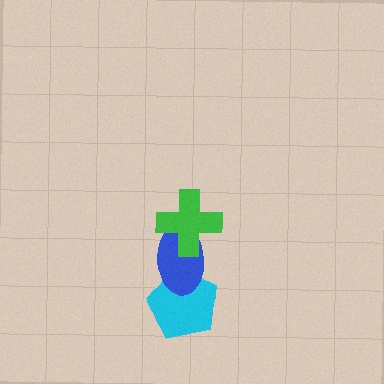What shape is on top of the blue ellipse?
The green cross is on top of the blue ellipse.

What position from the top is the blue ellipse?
The blue ellipse is 2nd from the top.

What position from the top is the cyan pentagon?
The cyan pentagon is 3rd from the top.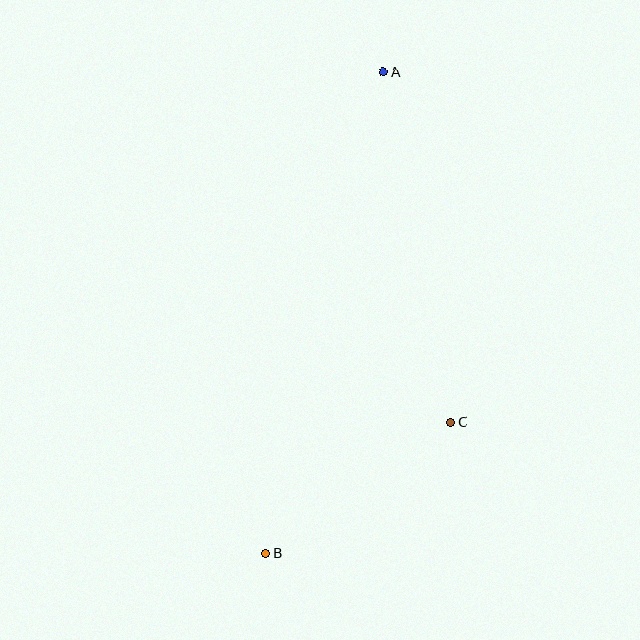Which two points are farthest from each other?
Points A and B are farthest from each other.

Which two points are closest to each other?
Points B and C are closest to each other.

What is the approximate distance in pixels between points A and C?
The distance between A and C is approximately 356 pixels.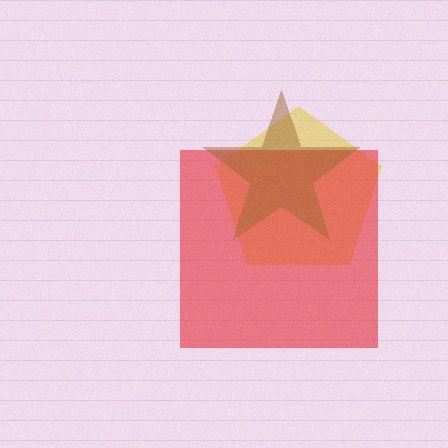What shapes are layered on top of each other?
The layered shapes are: a yellow pentagon, a red square, a brown star.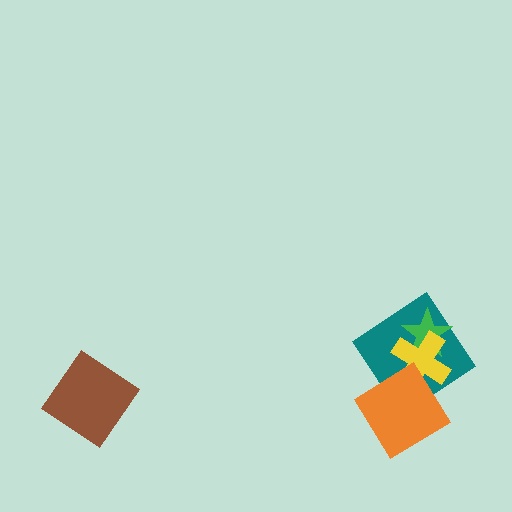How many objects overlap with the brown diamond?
0 objects overlap with the brown diamond.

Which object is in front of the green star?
The yellow cross is in front of the green star.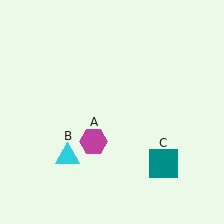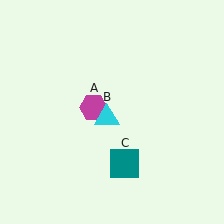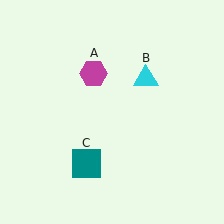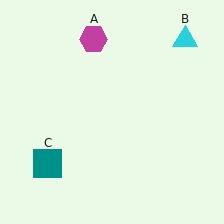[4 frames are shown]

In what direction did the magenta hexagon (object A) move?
The magenta hexagon (object A) moved up.